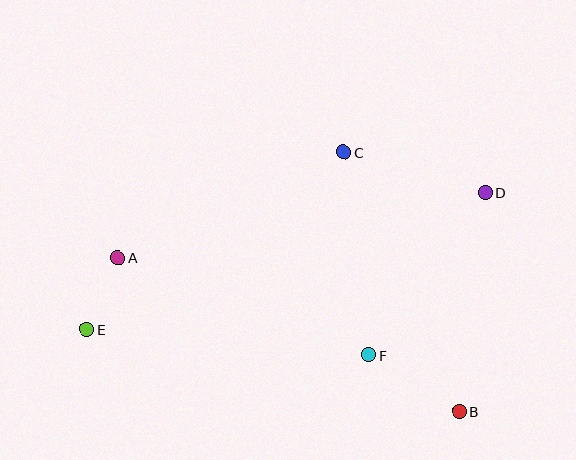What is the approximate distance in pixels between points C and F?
The distance between C and F is approximately 204 pixels.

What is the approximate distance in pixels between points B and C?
The distance between B and C is approximately 284 pixels.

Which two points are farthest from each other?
Points D and E are farthest from each other.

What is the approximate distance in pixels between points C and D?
The distance between C and D is approximately 147 pixels.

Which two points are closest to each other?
Points A and E are closest to each other.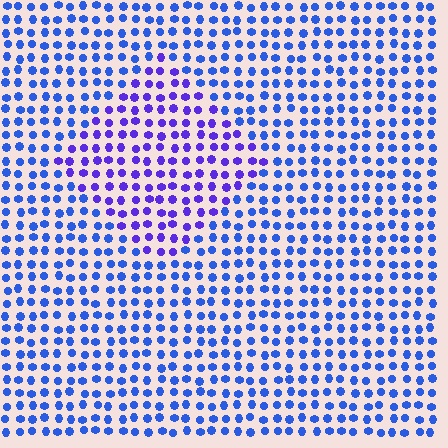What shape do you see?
I see a diamond.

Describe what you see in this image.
The image is filled with small blue elements in a uniform arrangement. A diamond-shaped region is visible where the elements are tinted to a slightly different hue, forming a subtle color boundary.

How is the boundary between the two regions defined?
The boundary is defined purely by a slight shift in hue (about 33 degrees). Spacing, size, and orientation are identical on both sides.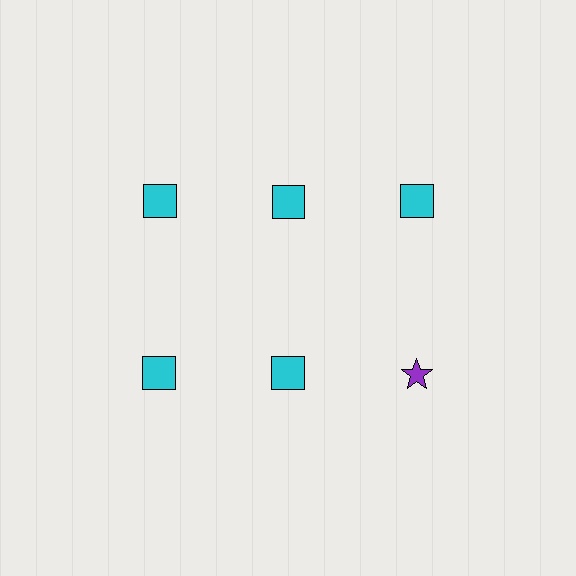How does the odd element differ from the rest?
It differs in both color (purple instead of cyan) and shape (star instead of square).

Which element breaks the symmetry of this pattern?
The purple star in the second row, center column breaks the symmetry. All other shapes are cyan squares.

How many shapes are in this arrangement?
There are 6 shapes arranged in a grid pattern.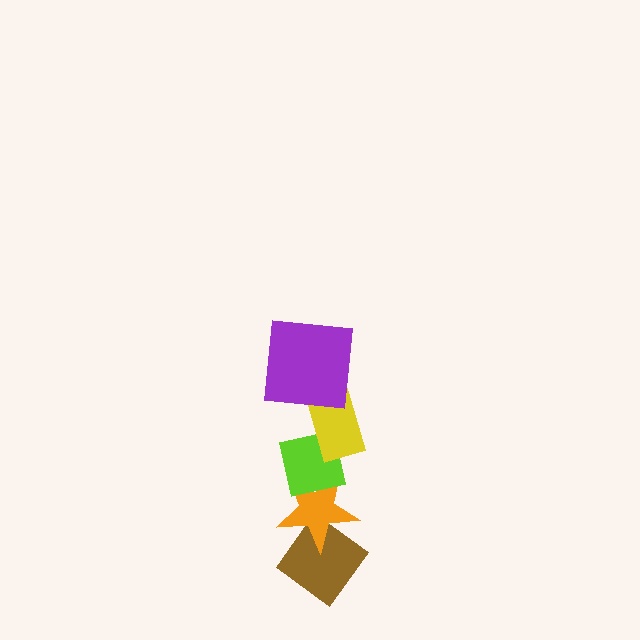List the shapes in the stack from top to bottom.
From top to bottom: the purple square, the yellow rectangle, the lime square, the orange star, the brown diamond.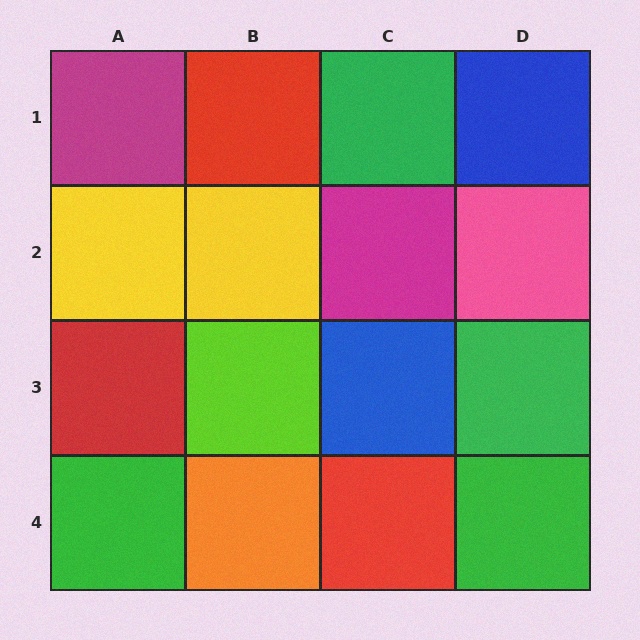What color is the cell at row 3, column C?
Blue.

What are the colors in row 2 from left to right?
Yellow, yellow, magenta, pink.